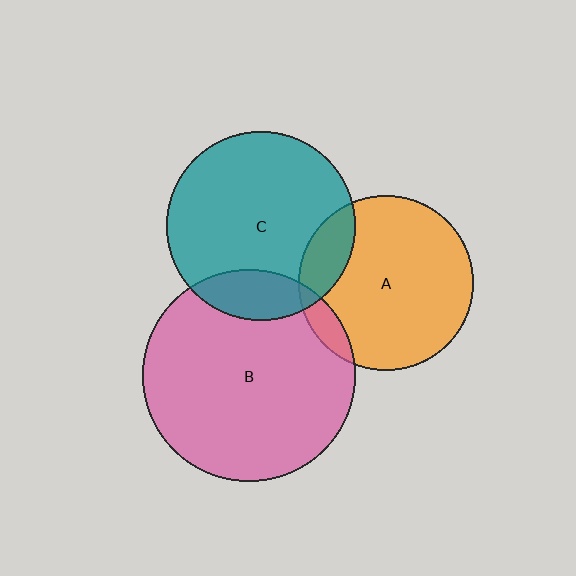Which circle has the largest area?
Circle B (pink).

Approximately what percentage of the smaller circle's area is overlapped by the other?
Approximately 15%.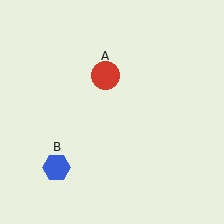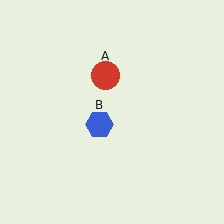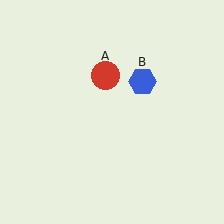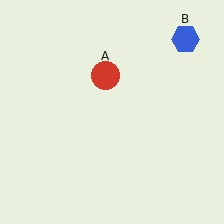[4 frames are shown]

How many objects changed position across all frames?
1 object changed position: blue hexagon (object B).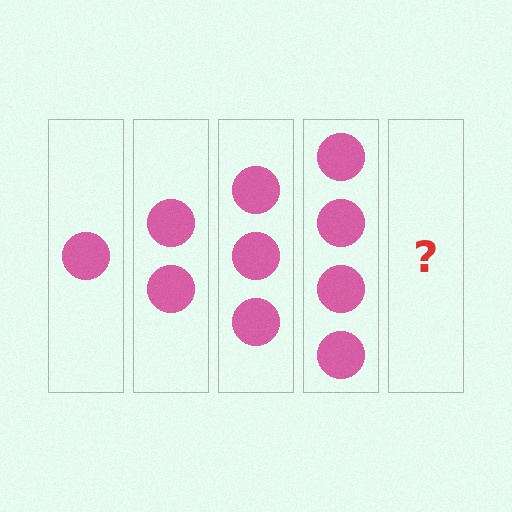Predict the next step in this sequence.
The next step is 5 circles.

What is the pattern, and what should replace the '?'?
The pattern is that each step adds one more circle. The '?' should be 5 circles.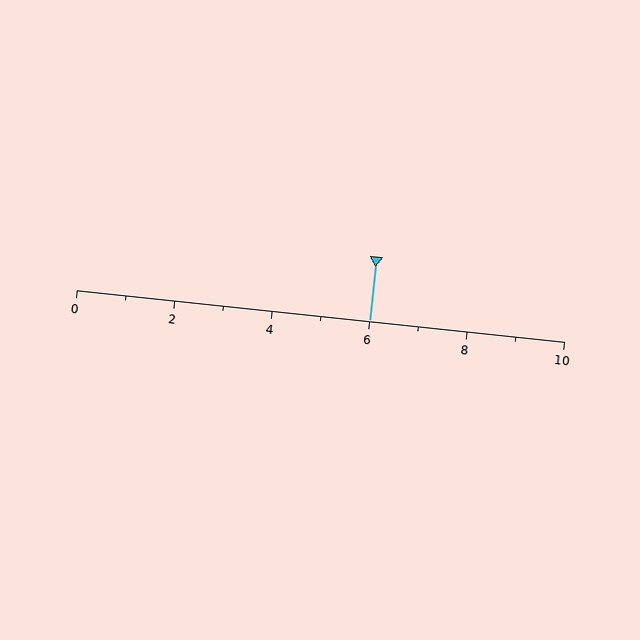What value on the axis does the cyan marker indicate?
The marker indicates approximately 6.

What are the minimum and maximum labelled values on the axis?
The axis runs from 0 to 10.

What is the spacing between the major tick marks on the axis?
The major ticks are spaced 2 apart.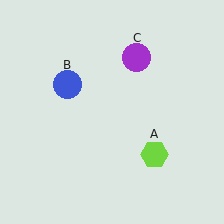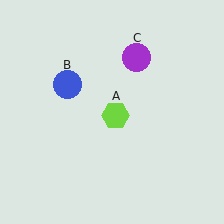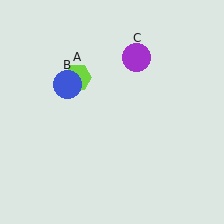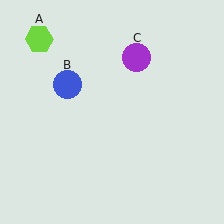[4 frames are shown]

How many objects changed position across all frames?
1 object changed position: lime hexagon (object A).